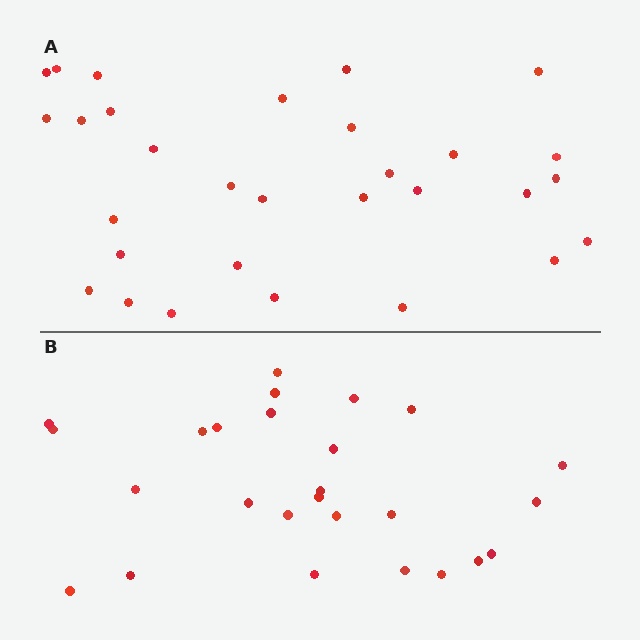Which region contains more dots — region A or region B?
Region A (the top region) has more dots.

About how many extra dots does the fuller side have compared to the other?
Region A has about 4 more dots than region B.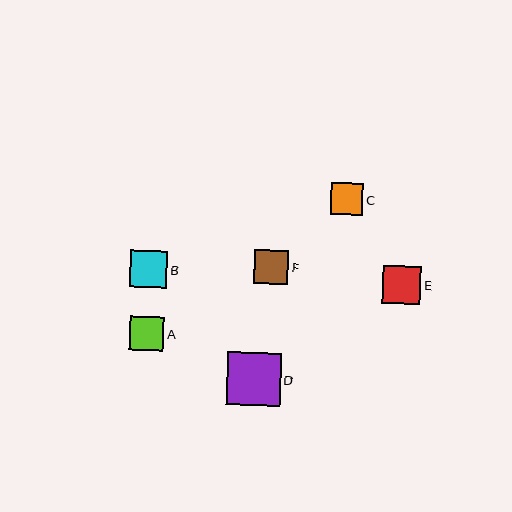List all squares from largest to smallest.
From largest to smallest: D, E, B, A, F, C.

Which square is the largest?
Square D is the largest with a size of approximately 53 pixels.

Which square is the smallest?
Square C is the smallest with a size of approximately 32 pixels.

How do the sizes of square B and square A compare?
Square B and square A are approximately the same size.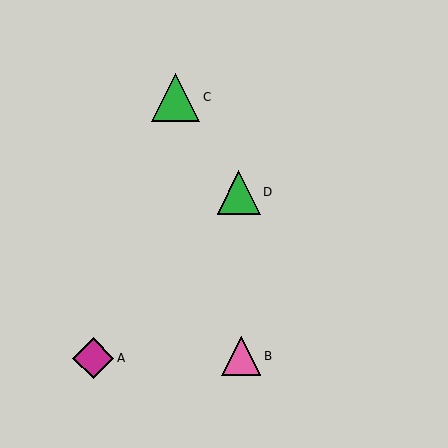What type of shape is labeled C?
Shape C is a green triangle.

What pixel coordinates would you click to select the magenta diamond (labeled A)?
Click at (93, 358) to select the magenta diamond A.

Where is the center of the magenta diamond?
The center of the magenta diamond is at (93, 358).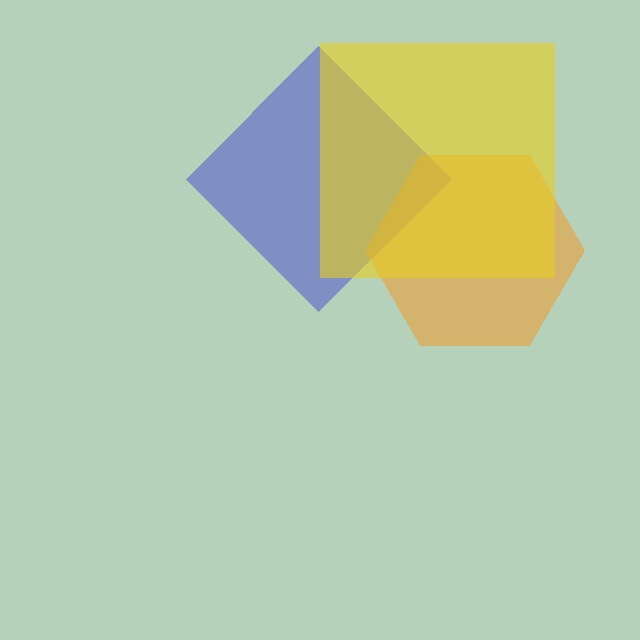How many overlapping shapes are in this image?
There are 3 overlapping shapes in the image.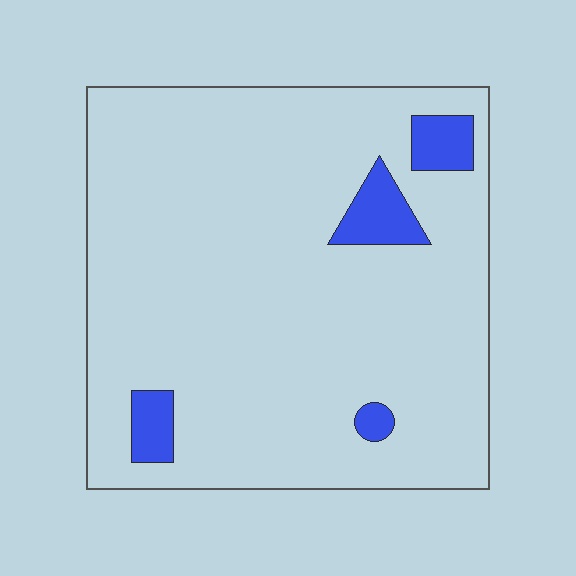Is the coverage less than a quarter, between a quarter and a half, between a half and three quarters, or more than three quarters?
Less than a quarter.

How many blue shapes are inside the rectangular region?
4.